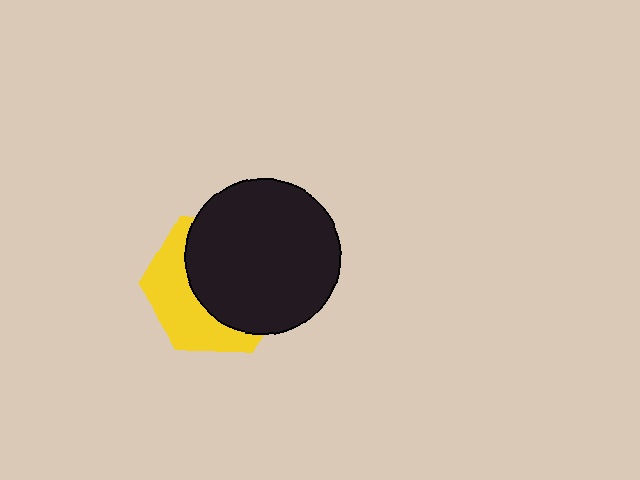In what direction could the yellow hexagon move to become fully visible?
The yellow hexagon could move toward the lower-left. That would shift it out from behind the black circle entirely.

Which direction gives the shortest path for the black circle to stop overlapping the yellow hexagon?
Moving toward the upper-right gives the shortest separation.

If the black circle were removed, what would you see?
You would see the complete yellow hexagon.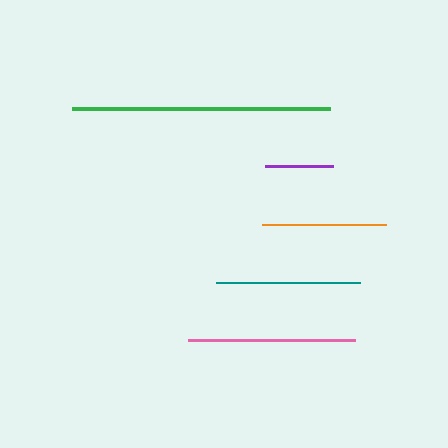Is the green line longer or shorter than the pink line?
The green line is longer than the pink line.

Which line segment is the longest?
The green line is the longest at approximately 258 pixels.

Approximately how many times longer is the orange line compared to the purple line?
The orange line is approximately 1.8 times the length of the purple line.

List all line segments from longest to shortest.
From longest to shortest: green, pink, teal, orange, purple.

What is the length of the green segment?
The green segment is approximately 258 pixels long.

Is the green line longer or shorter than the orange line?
The green line is longer than the orange line.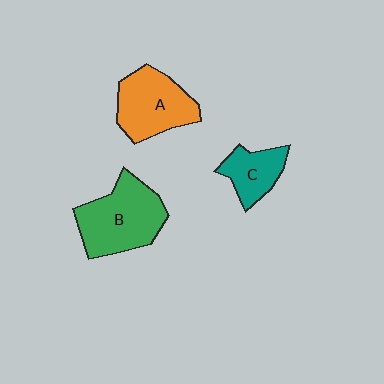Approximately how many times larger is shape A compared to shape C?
Approximately 1.6 times.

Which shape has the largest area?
Shape B (green).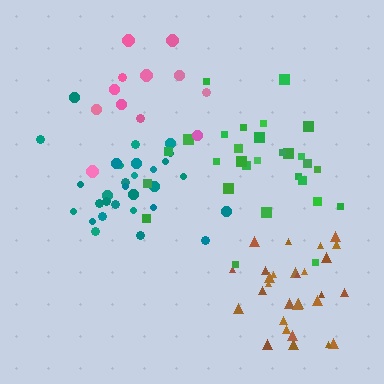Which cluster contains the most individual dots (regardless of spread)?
Teal (30).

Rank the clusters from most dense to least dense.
brown, teal, green, pink.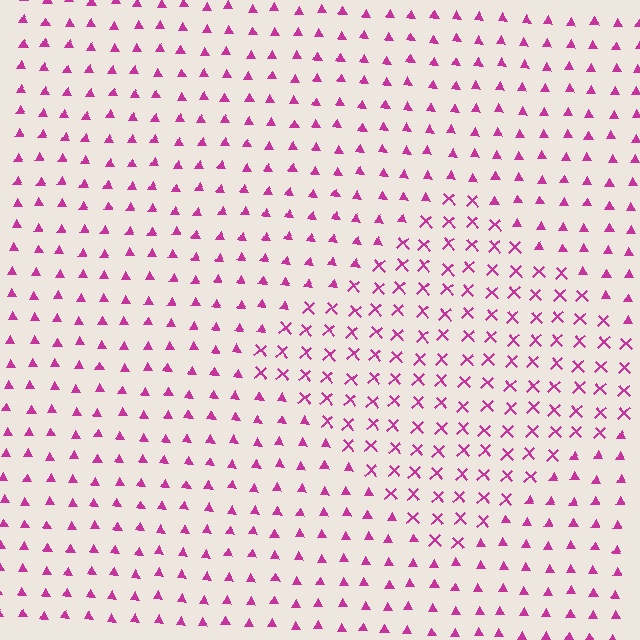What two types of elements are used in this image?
The image uses X marks inside the diamond region and triangles outside it.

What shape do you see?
I see a diamond.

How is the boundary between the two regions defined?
The boundary is defined by a change in element shape: X marks inside vs. triangles outside. All elements share the same color and spacing.